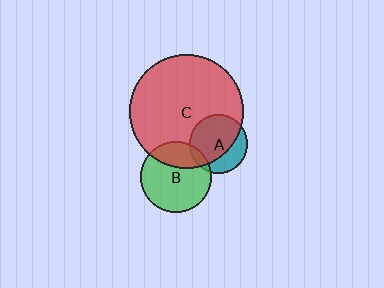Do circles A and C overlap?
Yes.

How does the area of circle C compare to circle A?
Approximately 3.8 times.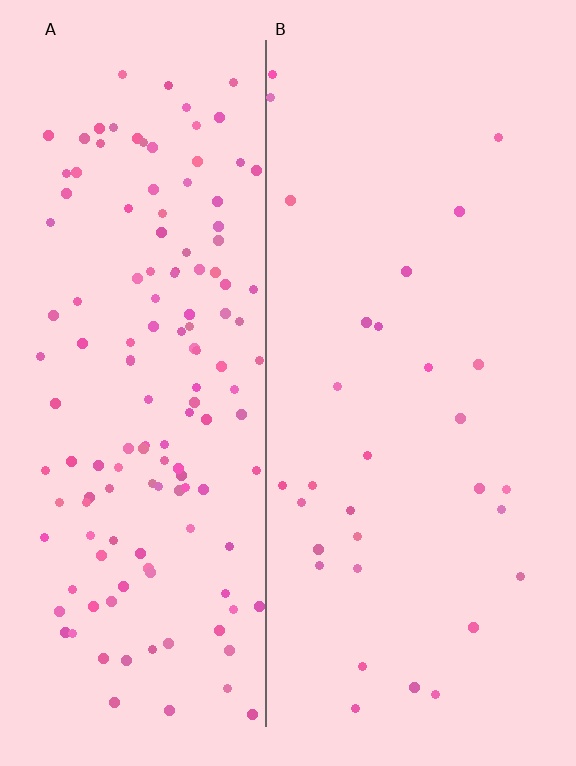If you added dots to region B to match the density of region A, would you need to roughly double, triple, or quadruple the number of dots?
Approximately quadruple.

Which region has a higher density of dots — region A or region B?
A (the left).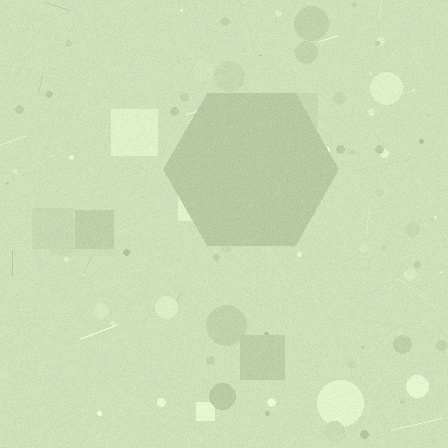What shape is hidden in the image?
A hexagon is hidden in the image.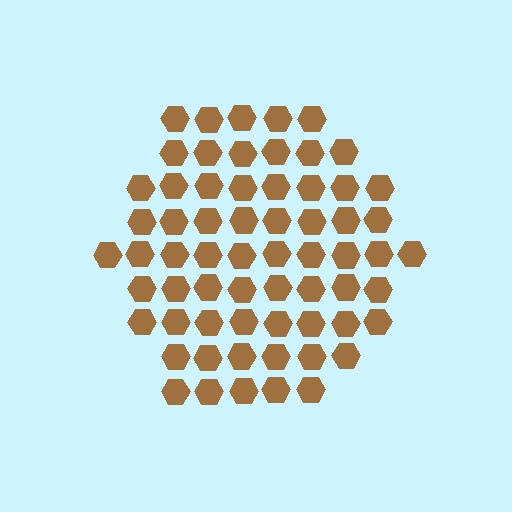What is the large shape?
The large shape is a hexagon.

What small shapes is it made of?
It is made of small hexagons.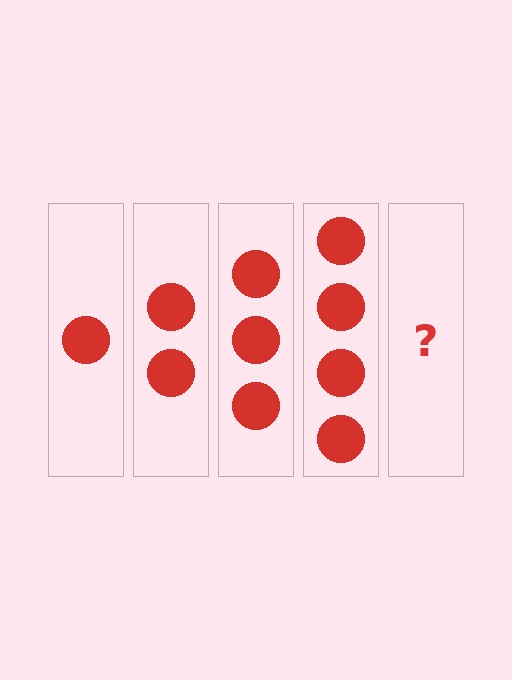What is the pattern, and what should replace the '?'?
The pattern is that each step adds one more circle. The '?' should be 5 circles.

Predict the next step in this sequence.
The next step is 5 circles.